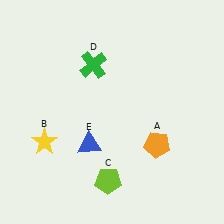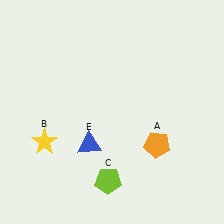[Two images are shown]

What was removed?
The green cross (D) was removed in Image 2.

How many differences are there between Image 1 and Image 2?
There is 1 difference between the two images.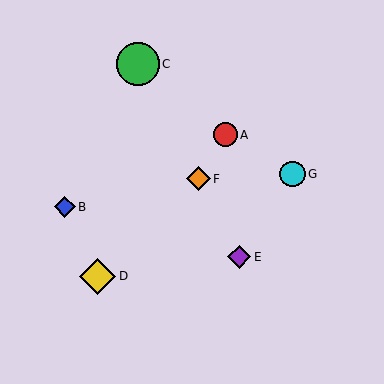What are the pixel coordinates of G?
Object G is at (292, 174).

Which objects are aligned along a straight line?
Objects C, E, F are aligned along a straight line.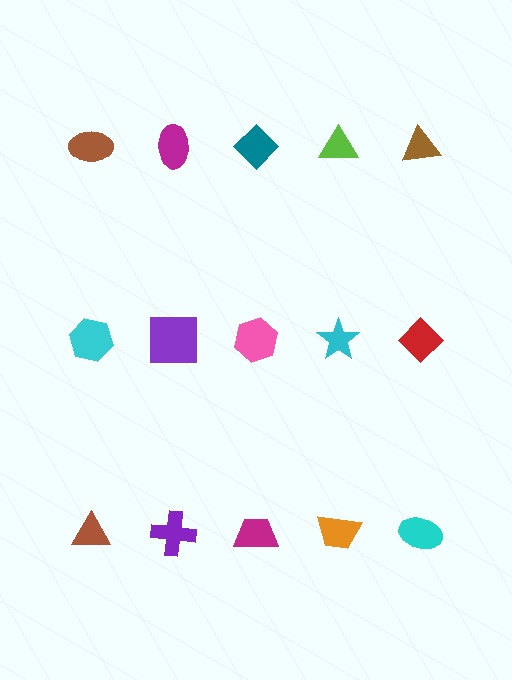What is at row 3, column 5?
A cyan ellipse.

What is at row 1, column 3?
A teal diamond.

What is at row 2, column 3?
A pink hexagon.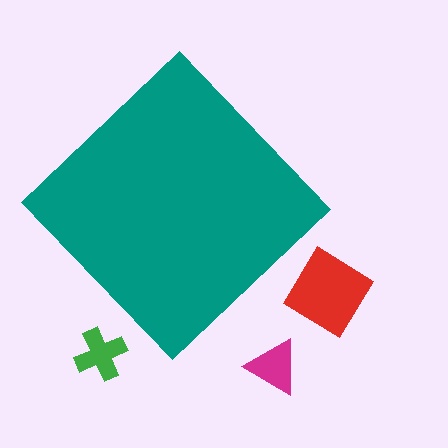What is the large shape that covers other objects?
A teal diamond.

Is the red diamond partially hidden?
No, the red diamond is fully visible.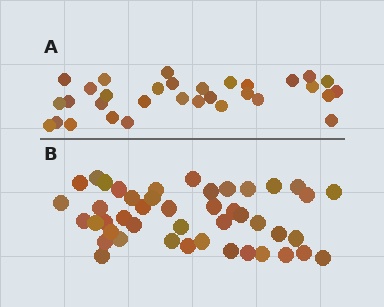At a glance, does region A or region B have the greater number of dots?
Region B (the bottom region) has more dots.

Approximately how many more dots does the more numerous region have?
Region B has approximately 15 more dots than region A.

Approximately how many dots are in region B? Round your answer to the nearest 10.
About 40 dots. (The exact count is 45, which rounds to 40.)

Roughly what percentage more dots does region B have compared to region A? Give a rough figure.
About 40% more.